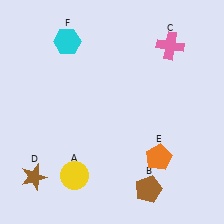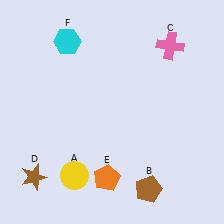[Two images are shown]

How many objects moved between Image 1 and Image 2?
1 object moved between the two images.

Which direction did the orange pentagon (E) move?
The orange pentagon (E) moved left.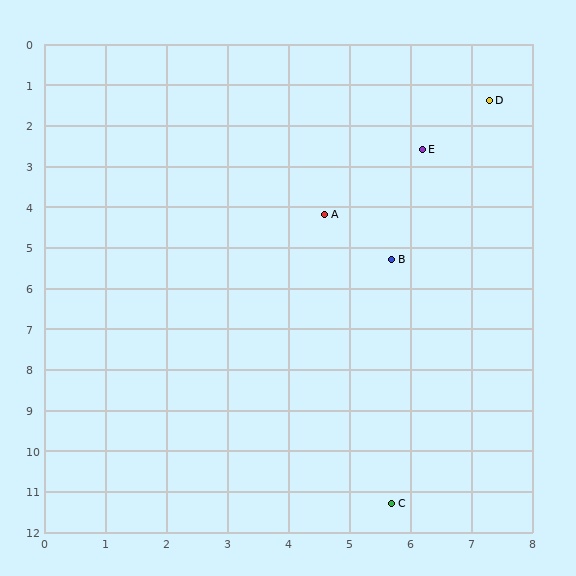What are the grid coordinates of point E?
Point E is at approximately (6.2, 2.6).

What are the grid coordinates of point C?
Point C is at approximately (5.7, 11.3).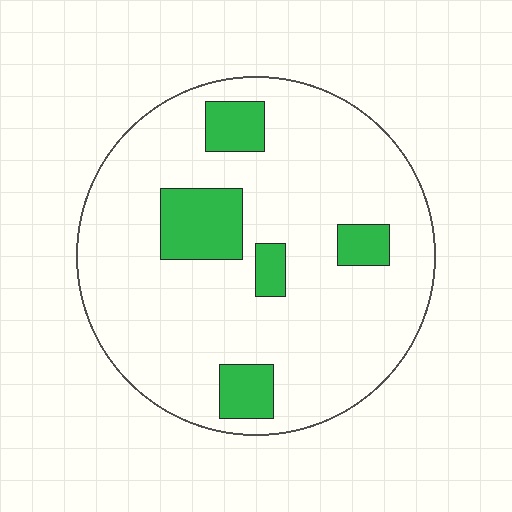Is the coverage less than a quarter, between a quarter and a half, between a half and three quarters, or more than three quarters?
Less than a quarter.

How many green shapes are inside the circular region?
5.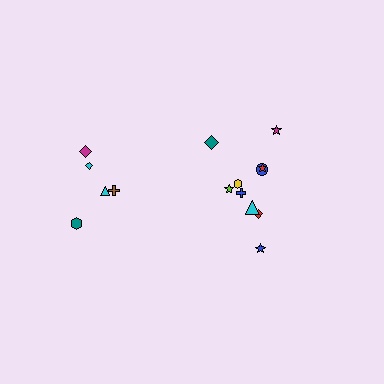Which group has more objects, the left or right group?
The right group.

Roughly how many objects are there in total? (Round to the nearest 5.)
Roughly 15 objects in total.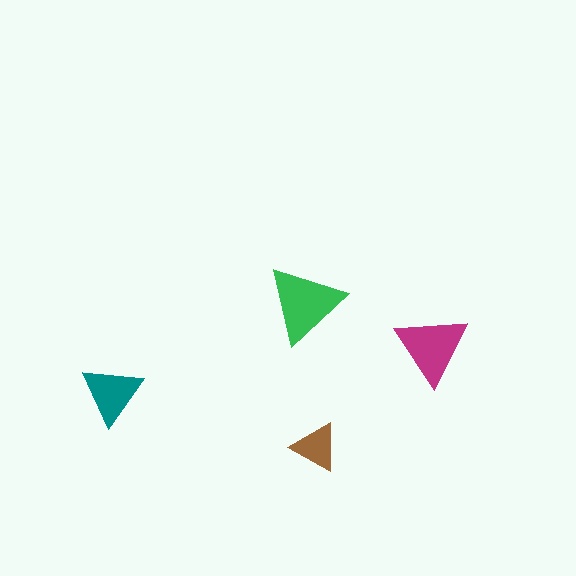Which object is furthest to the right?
The magenta triangle is rightmost.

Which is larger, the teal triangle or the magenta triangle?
The magenta one.